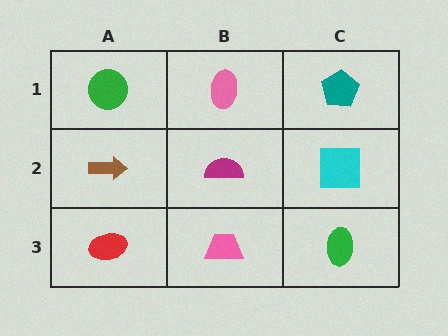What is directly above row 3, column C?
A cyan square.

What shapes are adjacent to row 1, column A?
A brown arrow (row 2, column A), a pink ellipse (row 1, column B).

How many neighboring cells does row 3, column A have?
2.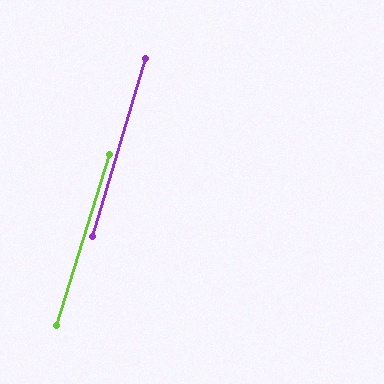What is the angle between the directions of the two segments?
Approximately 1 degree.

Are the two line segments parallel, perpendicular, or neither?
Parallel — their directions differ by only 0.6°.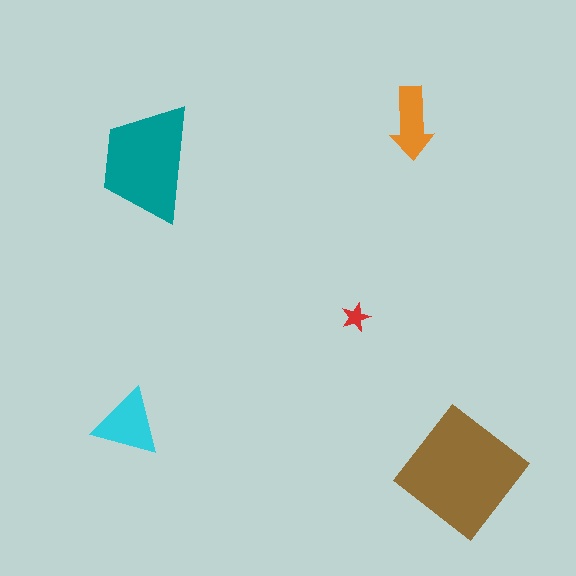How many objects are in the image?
There are 5 objects in the image.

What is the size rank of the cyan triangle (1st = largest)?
3rd.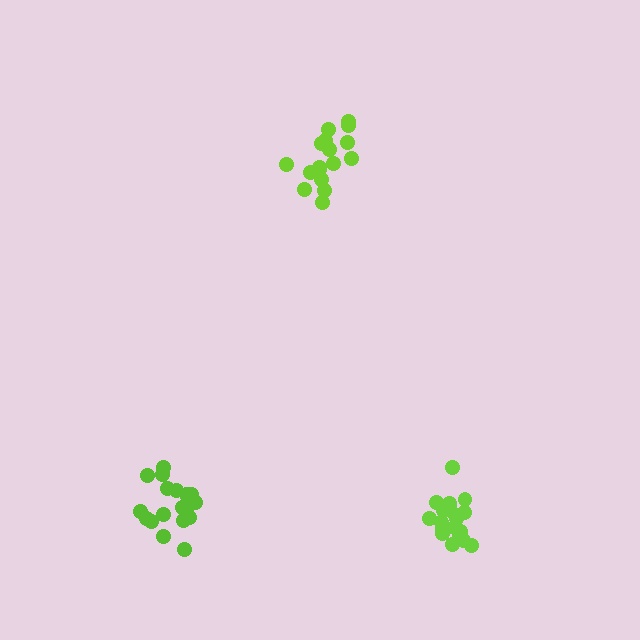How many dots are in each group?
Group 1: 19 dots, Group 2: 17 dots, Group 3: 19 dots (55 total).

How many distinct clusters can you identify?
There are 3 distinct clusters.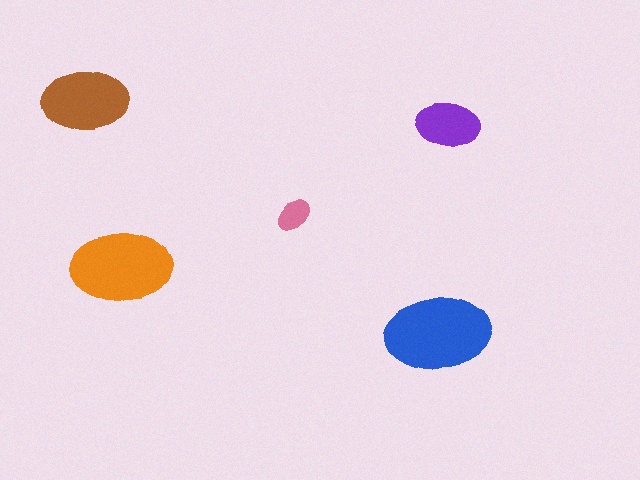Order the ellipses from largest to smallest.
the blue one, the orange one, the brown one, the purple one, the pink one.